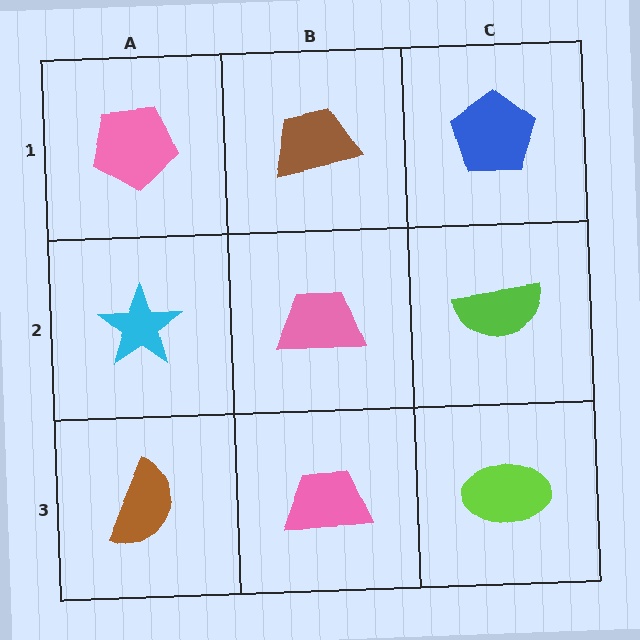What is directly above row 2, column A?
A pink pentagon.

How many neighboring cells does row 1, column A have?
2.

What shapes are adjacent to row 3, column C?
A lime semicircle (row 2, column C), a pink trapezoid (row 3, column B).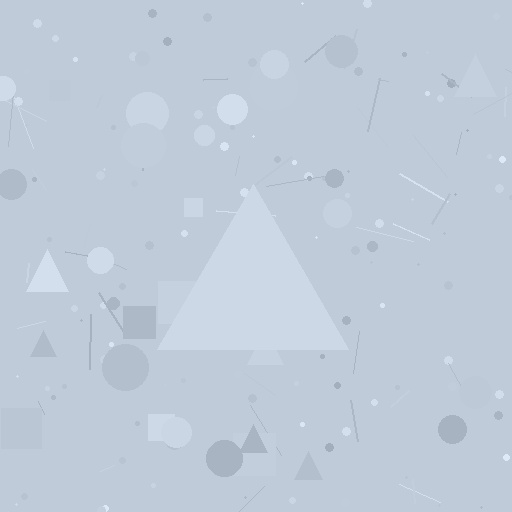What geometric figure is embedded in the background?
A triangle is embedded in the background.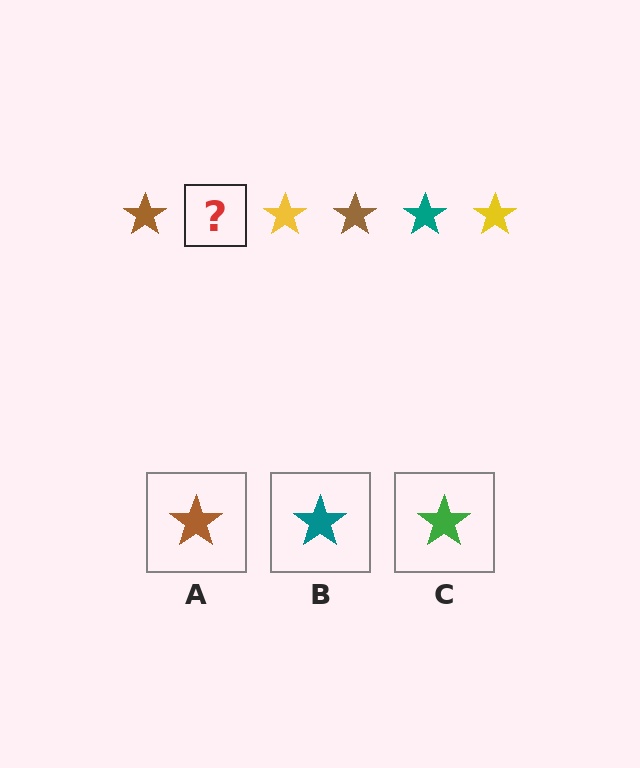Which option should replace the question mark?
Option B.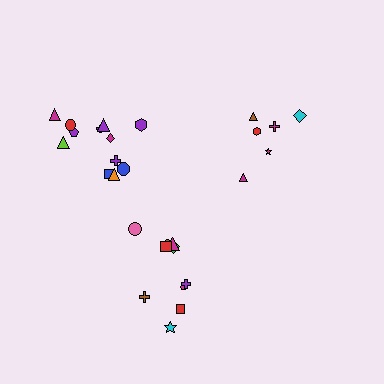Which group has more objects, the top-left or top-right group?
The top-left group.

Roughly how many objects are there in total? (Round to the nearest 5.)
Roughly 30 objects in total.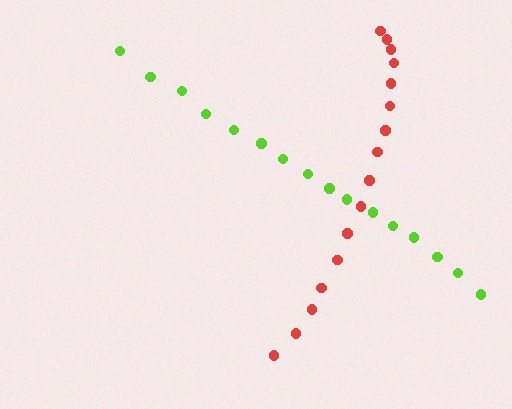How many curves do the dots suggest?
There are 2 distinct paths.